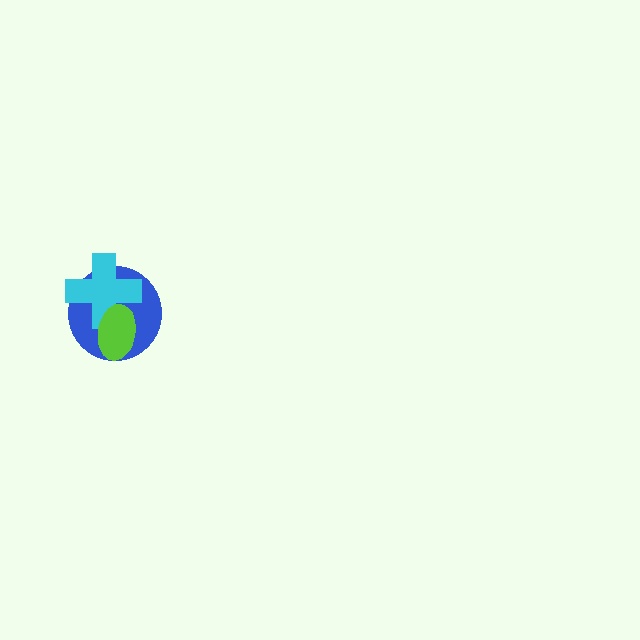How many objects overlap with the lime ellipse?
2 objects overlap with the lime ellipse.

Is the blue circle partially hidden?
Yes, it is partially covered by another shape.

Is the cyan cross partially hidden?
Yes, it is partially covered by another shape.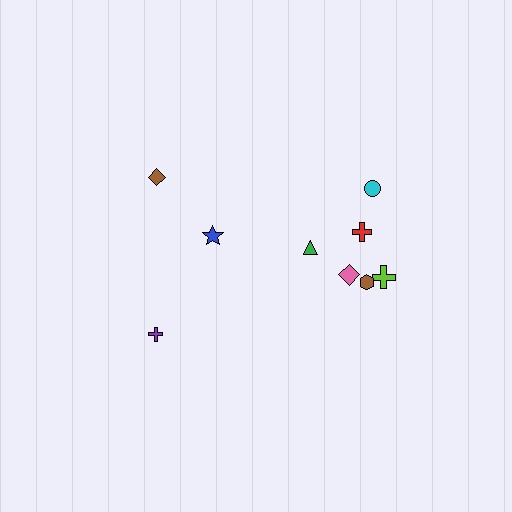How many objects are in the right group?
There are 6 objects.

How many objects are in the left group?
There are 3 objects.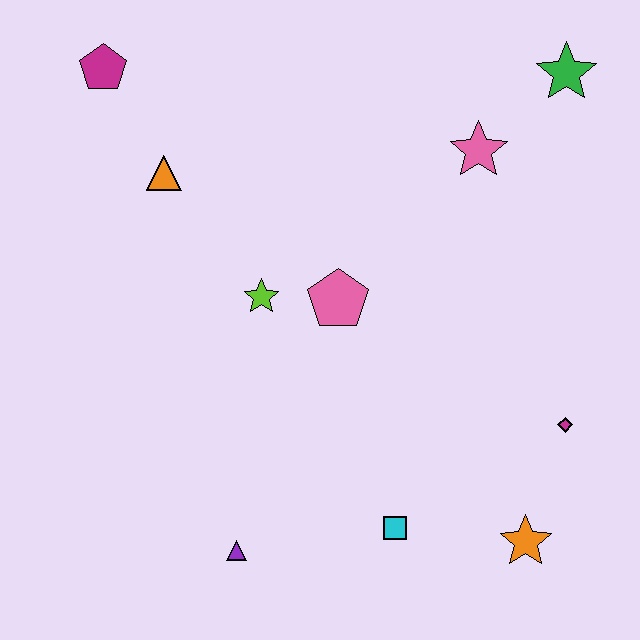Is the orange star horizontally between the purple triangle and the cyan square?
No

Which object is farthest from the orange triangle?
The orange star is farthest from the orange triangle.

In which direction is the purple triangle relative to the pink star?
The purple triangle is below the pink star.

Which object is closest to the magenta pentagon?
The orange triangle is closest to the magenta pentagon.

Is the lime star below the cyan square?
No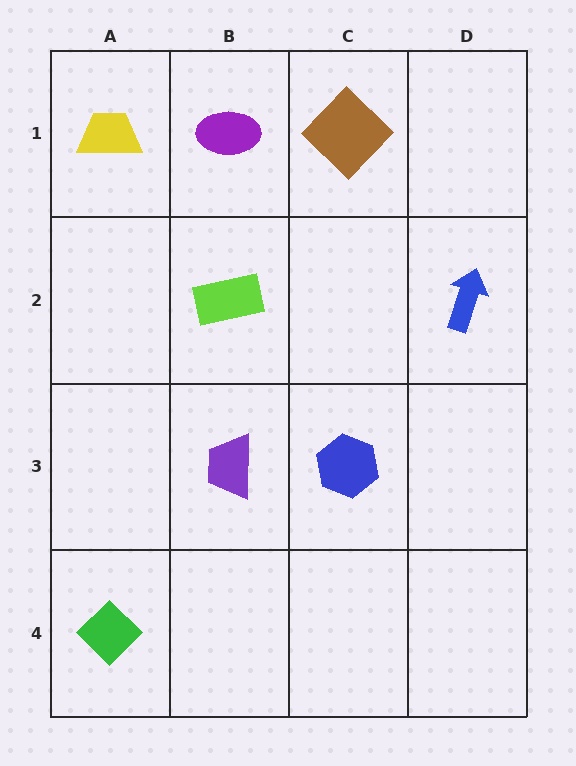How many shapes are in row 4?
1 shape.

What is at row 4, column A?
A green diamond.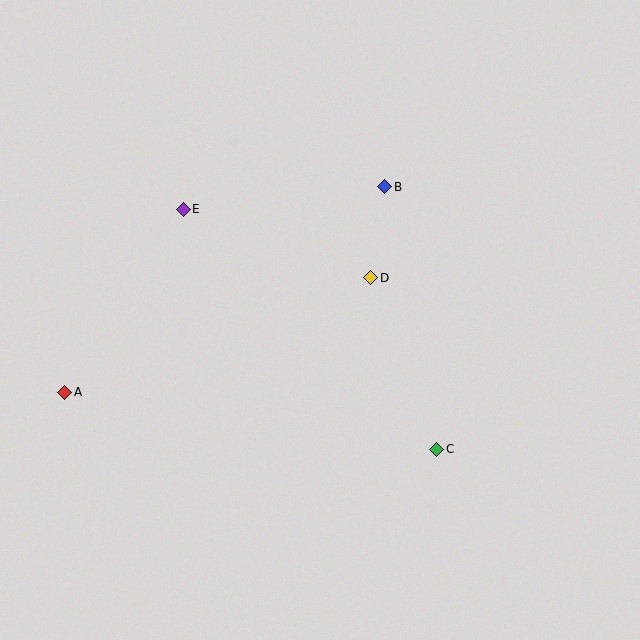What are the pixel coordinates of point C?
Point C is at (437, 449).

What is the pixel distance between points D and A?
The distance between D and A is 326 pixels.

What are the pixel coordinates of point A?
Point A is at (65, 392).